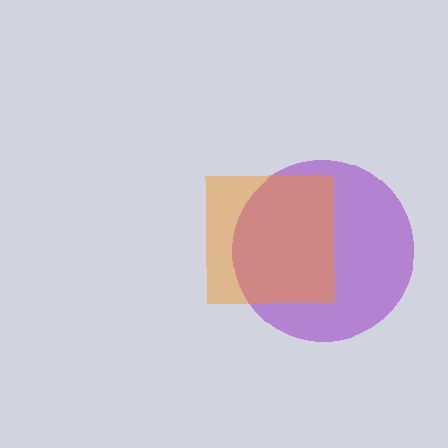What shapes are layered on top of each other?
The layered shapes are: a purple circle, an orange square.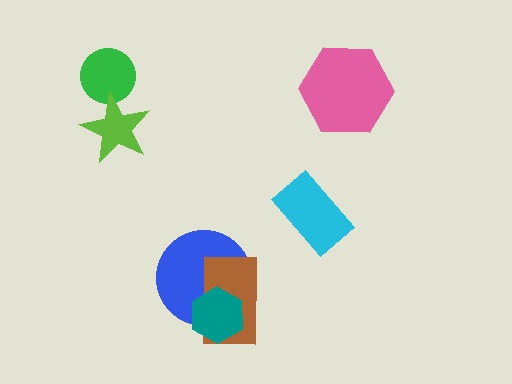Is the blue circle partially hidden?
Yes, it is partially covered by another shape.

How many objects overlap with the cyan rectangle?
0 objects overlap with the cyan rectangle.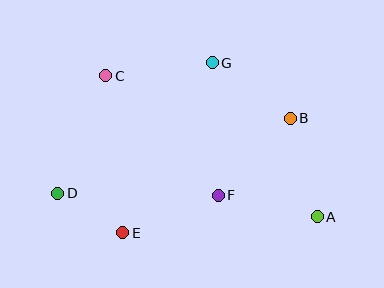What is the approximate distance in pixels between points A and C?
The distance between A and C is approximately 254 pixels.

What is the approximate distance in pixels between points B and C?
The distance between B and C is approximately 189 pixels.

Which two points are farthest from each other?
Points A and D are farthest from each other.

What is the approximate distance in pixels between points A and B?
The distance between A and B is approximately 102 pixels.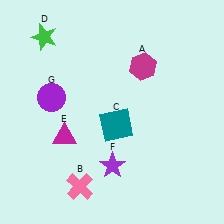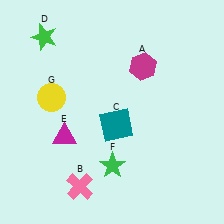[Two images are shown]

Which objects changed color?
F changed from purple to green. G changed from purple to yellow.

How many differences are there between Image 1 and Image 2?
There are 2 differences between the two images.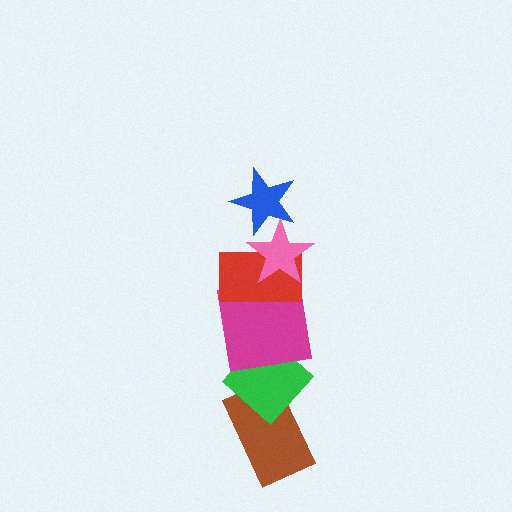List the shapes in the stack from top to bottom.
From top to bottom: the blue star, the pink star, the red rectangle, the magenta square, the green diamond, the brown rectangle.